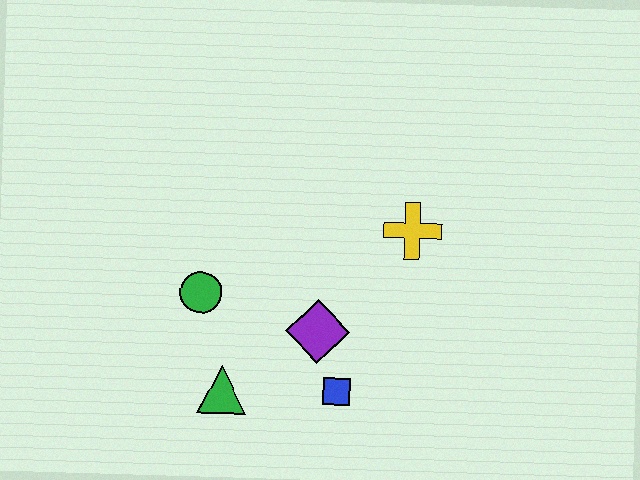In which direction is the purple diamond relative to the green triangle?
The purple diamond is to the right of the green triangle.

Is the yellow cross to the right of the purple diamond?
Yes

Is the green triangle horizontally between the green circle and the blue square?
Yes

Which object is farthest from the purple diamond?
The yellow cross is farthest from the purple diamond.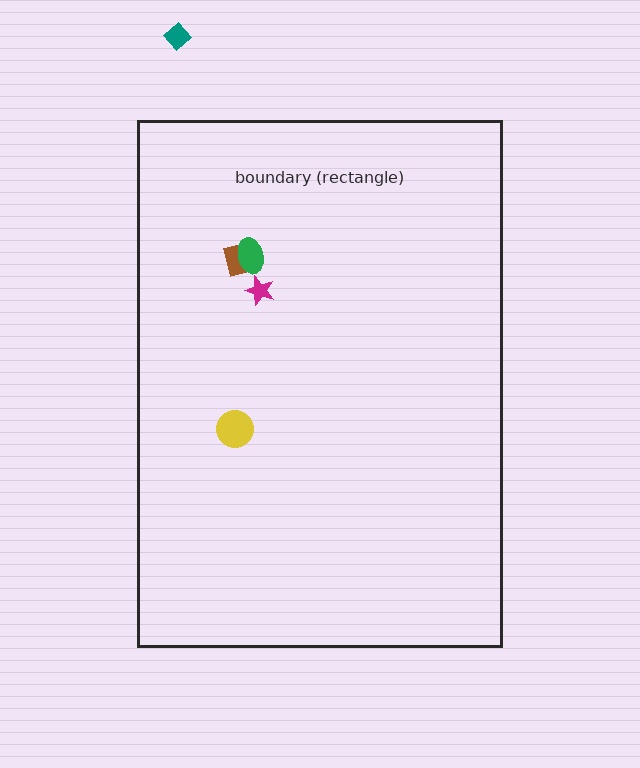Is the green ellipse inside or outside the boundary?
Inside.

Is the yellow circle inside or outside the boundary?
Inside.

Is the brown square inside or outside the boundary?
Inside.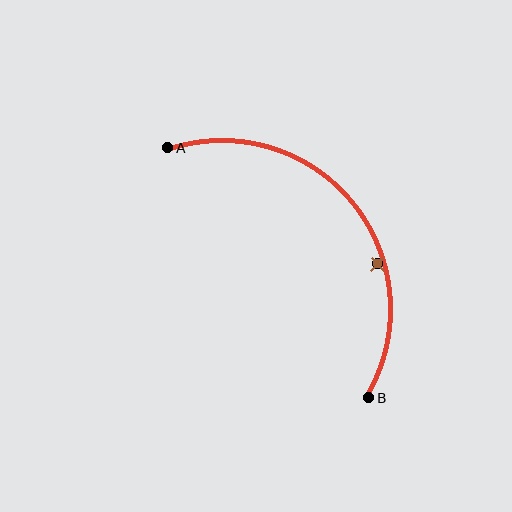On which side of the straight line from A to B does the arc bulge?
The arc bulges above and to the right of the straight line connecting A and B.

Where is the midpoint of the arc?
The arc midpoint is the point on the curve farthest from the straight line joining A and B. It sits above and to the right of that line.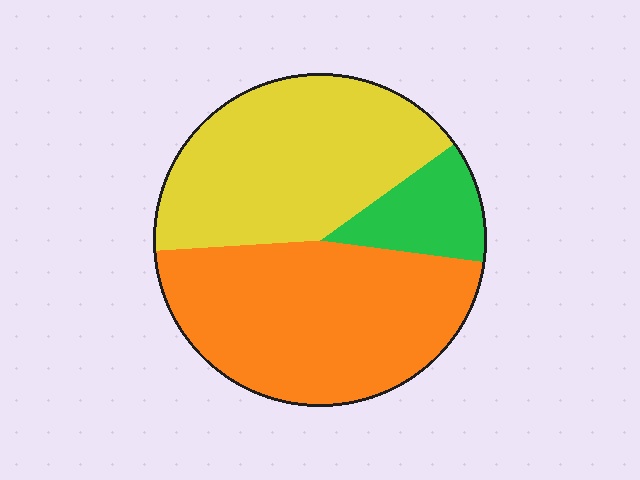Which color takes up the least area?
Green, at roughly 10%.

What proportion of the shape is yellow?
Yellow covers 41% of the shape.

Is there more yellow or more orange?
Orange.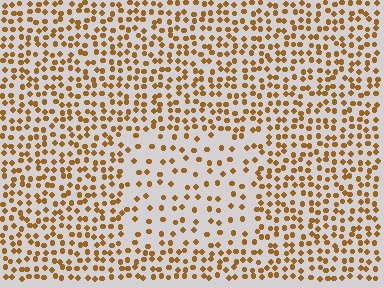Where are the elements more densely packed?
The elements are more densely packed outside the rectangle boundary.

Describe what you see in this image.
The image contains small brown elements arranged at two different densities. A rectangle-shaped region is visible where the elements are less densely packed than the surrounding area.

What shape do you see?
I see a rectangle.